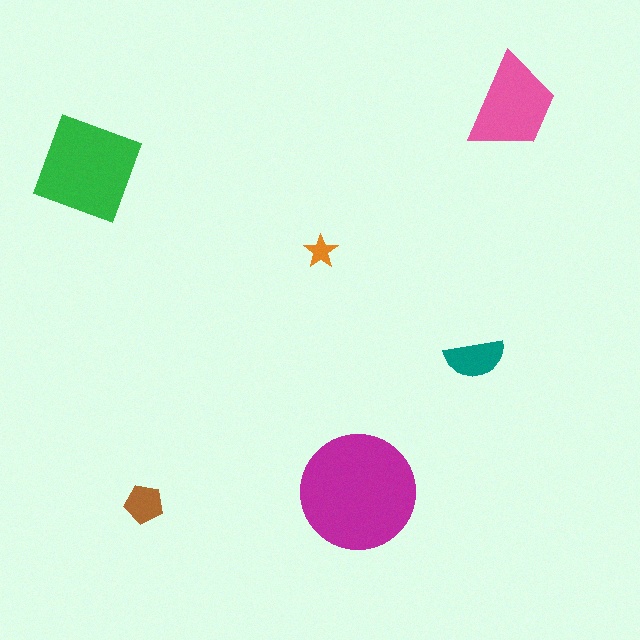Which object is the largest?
The magenta circle.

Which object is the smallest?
The orange star.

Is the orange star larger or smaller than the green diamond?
Smaller.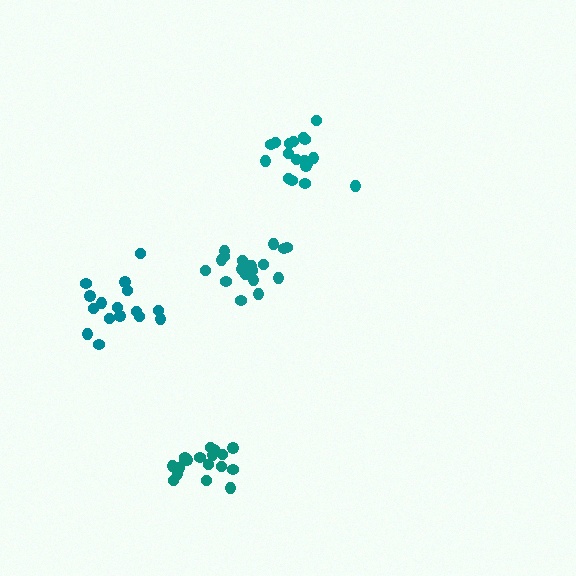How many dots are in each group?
Group 1: 18 dots, Group 2: 19 dots, Group 3: 18 dots, Group 4: 16 dots (71 total).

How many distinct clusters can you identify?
There are 4 distinct clusters.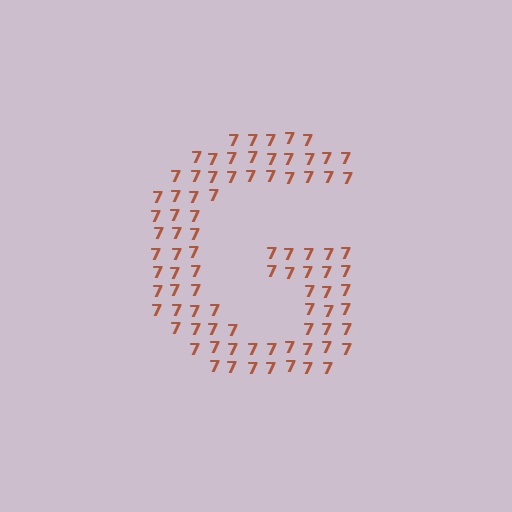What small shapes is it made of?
It is made of small digit 7's.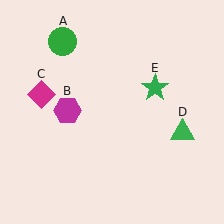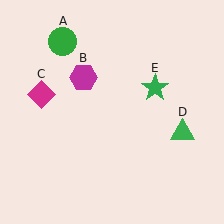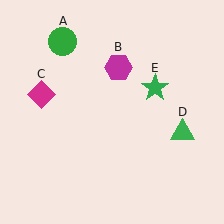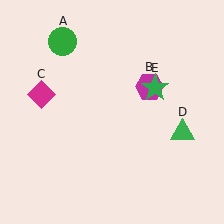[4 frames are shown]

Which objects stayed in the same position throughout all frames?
Green circle (object A) and magenta diamond (object C) and green triangle (object D) and green star (object E) remained stationary.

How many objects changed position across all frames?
1 object changed position: magenta hexagon (object B).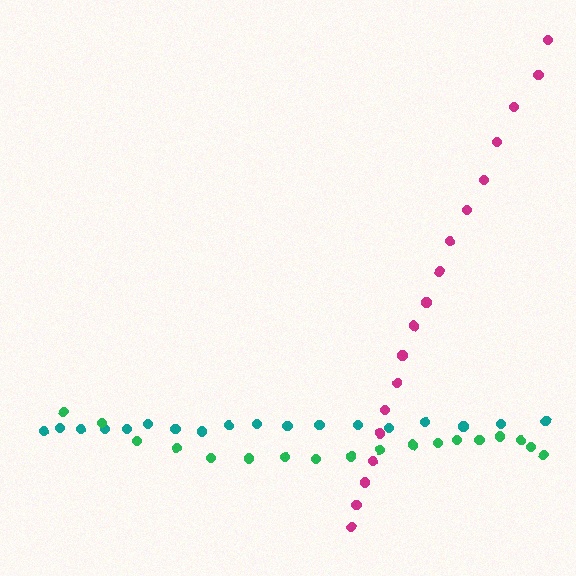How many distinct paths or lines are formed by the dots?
There are 3 distinct paths.